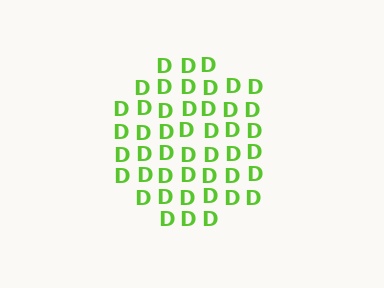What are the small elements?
The small elements are letter D's.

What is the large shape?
The large shape is a circle.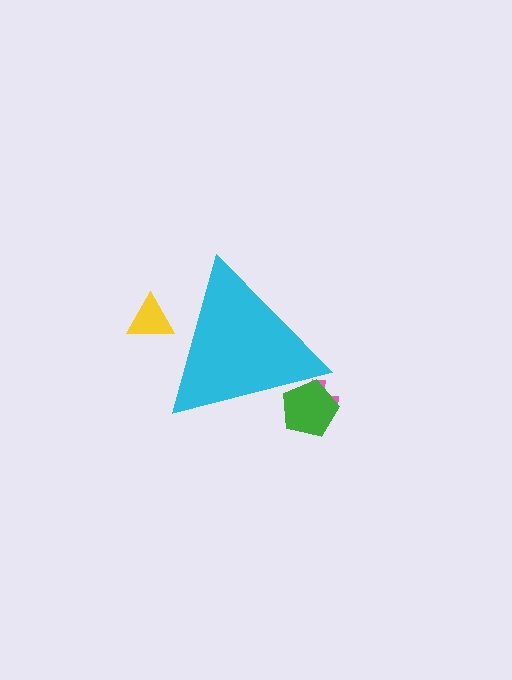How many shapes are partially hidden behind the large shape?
3 shapes are partially hidden.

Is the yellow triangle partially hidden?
Yes, the yellow triangle is partially hidden behind the cyan triangle.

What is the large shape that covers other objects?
A cyan triangle.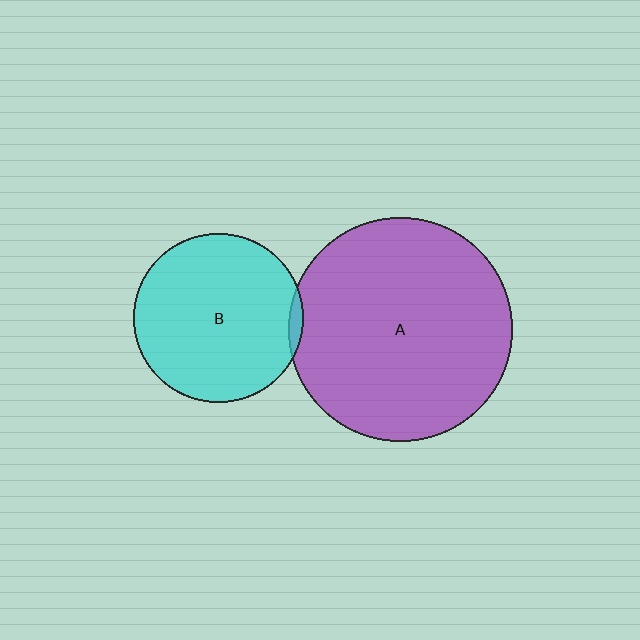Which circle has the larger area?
Circle A (purple).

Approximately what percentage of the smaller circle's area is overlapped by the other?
Approximately 5%.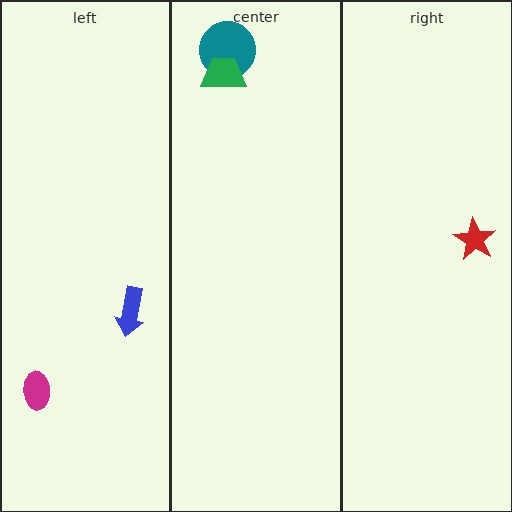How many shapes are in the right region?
1.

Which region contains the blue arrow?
The left region.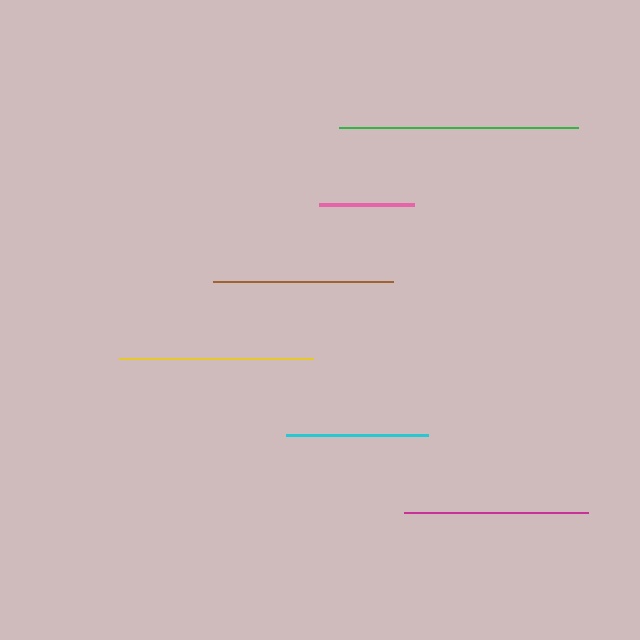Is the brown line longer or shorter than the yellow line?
The yellow line is longer than the brown line.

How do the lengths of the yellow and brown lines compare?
The yellow and brown lines are approximately the same length.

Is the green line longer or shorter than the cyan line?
The green line is longer than the cyan line.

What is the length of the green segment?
The green segment is approximately 240 pixels long.